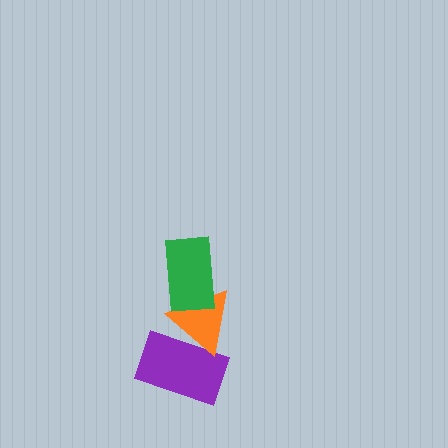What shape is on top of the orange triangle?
The green rectangle is on top of the orange triangle.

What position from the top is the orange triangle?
The orange triangle is 2nd from the top.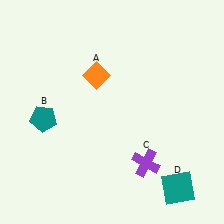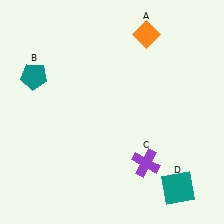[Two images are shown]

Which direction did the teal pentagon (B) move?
The teal pentagon (B) moved up.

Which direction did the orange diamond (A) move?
The orange diamond (A) moved right.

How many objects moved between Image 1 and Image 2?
2 objects moved between the two images.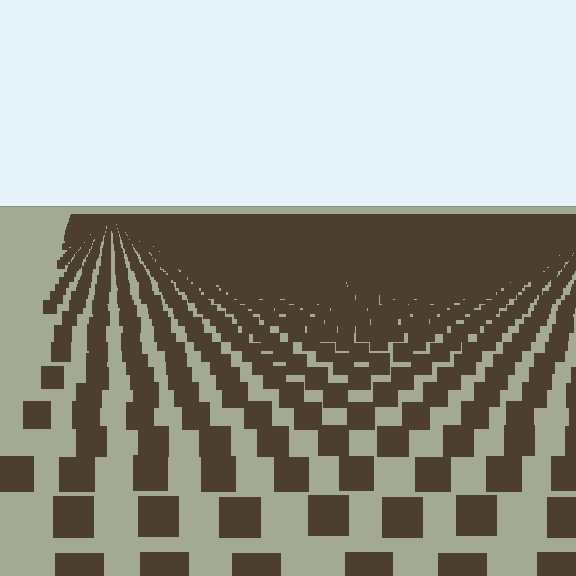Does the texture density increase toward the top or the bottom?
Density increases toward the top.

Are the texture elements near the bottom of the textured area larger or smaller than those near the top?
Larger. Near the bottom, elements are closer to the viewer and appear at a bigger on-screen size.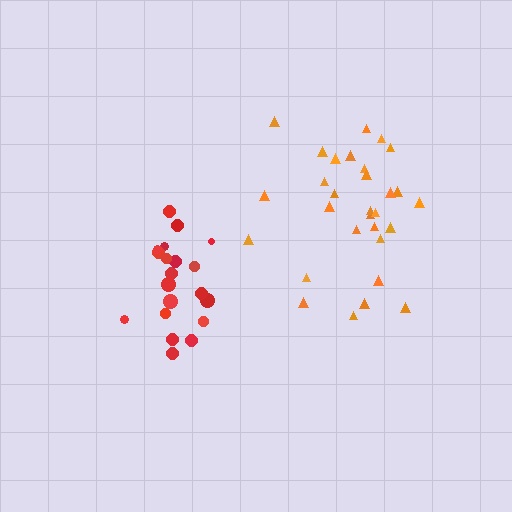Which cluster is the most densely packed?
Red.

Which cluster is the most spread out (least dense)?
Orange.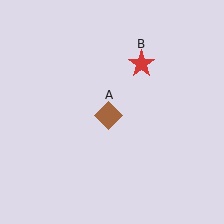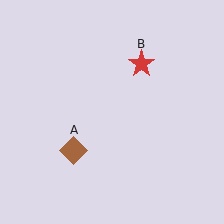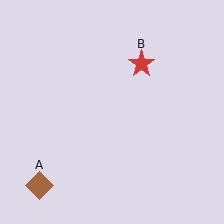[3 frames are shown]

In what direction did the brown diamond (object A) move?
The brown diamond (object A) moved down and to the left.